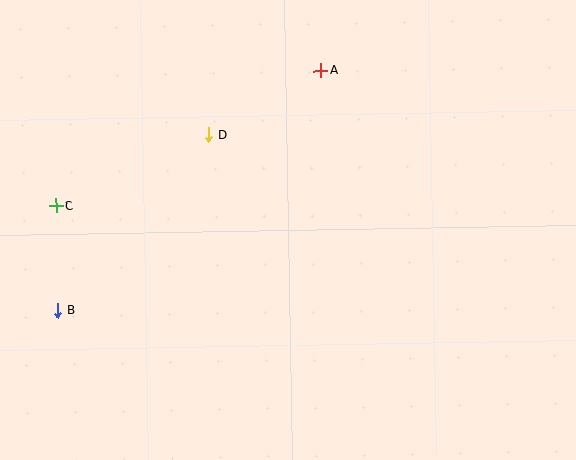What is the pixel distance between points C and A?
The distance between C and A is 298 pixels.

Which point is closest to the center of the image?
Point D at (209, 135) is closest to the center.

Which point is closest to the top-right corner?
Point A is closest to the top-right corner.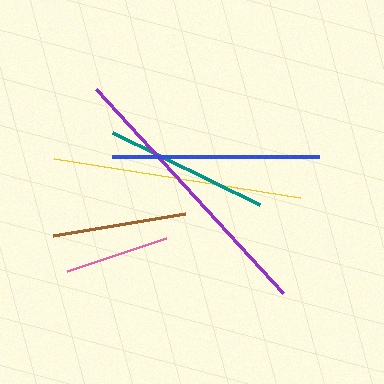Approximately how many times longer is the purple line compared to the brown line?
The purple line is approximately 2.1 times the length of the brown line.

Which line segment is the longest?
The purple line is the longest at approximately 277 pixels.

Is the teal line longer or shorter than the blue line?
The blue line is longer than the teal line.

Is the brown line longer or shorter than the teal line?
The teal line is longer than the brown line.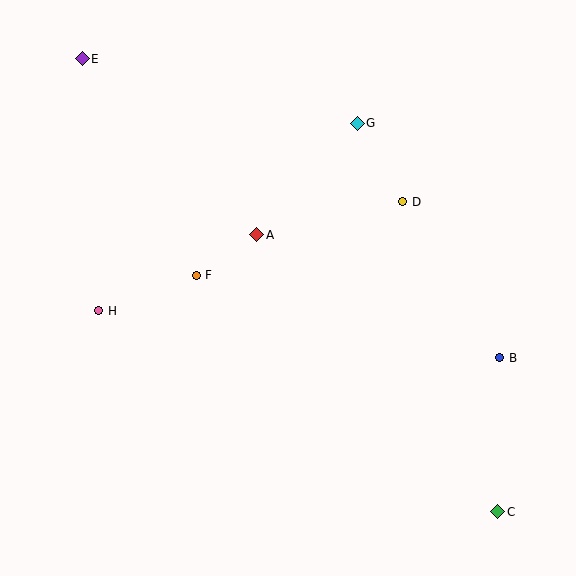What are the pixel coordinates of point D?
Point D is at (403, 202).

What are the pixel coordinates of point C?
Point C is at (498, 512).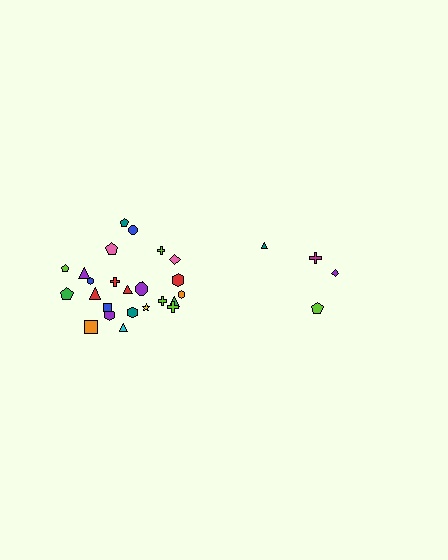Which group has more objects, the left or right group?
The left group.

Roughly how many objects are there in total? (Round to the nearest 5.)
Roughly 30 objects in total.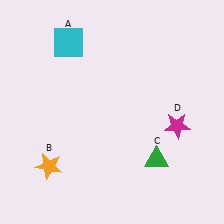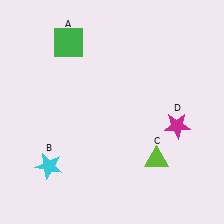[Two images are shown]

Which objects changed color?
A changed from cyan to green. B changed from orange to cyan. C changed from green to lime.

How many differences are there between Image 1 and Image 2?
There are 3 differences between the two images.